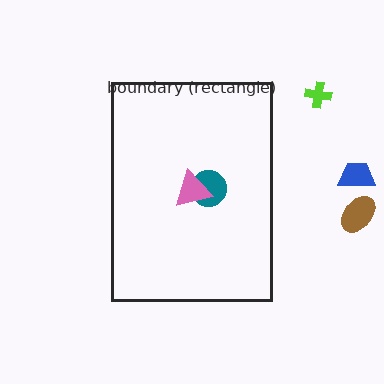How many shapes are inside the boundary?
2 inside, 3 outside.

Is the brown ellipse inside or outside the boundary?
Outside.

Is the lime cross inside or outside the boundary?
Outside.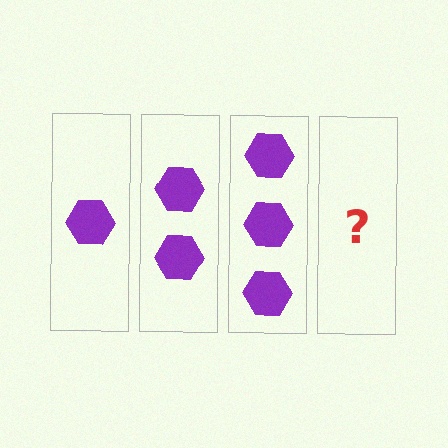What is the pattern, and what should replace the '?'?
The pattern is that each step adds one more hexagon. The '?' should be 4 hexagons.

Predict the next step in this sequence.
The next step is 4 hexagons.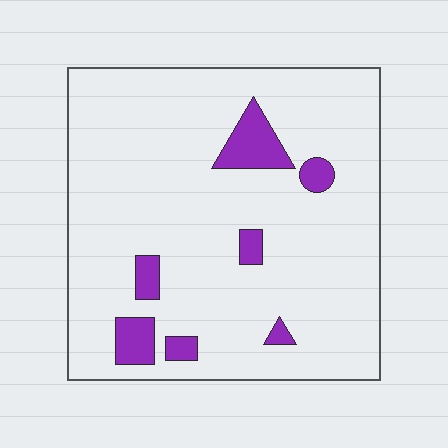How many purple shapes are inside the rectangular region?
7.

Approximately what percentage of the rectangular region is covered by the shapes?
Approximately 10%.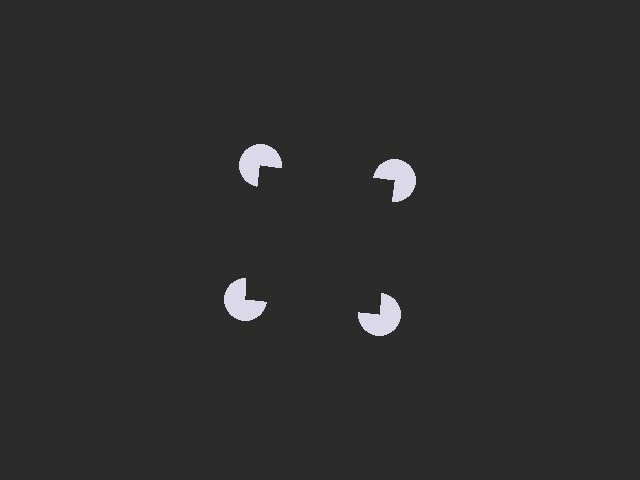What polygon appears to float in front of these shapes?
An illusory square — its edges are inferred from the aligned wedge cuts in the pac-man discs, not physically drawn.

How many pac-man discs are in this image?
There are 4 — one at each vertex of the illusory square.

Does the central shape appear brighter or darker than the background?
It typically appears slightly darker than the background, even though no actual brightness change is drawn.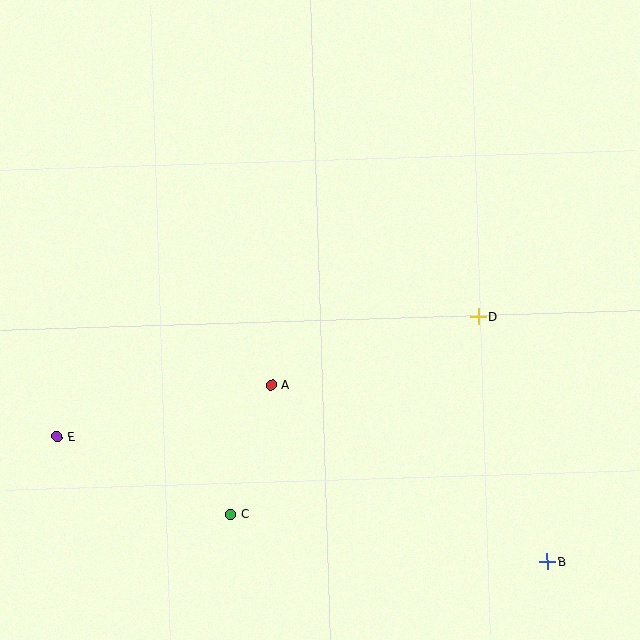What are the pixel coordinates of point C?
Point C is at (230, 514).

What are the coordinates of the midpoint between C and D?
The midpoint between C and D is at (354, 416).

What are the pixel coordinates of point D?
Point D is at (478, 317).